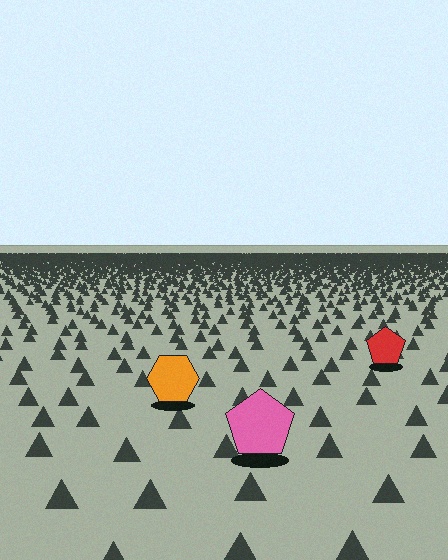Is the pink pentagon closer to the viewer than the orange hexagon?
Yes. The pink pentagon is closer — you can tell from the texture gradient: the ground texture is coarser near it.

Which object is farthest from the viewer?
The red pentagon is farthest from the viewer. It appears smaller and the ground texture around it is denser.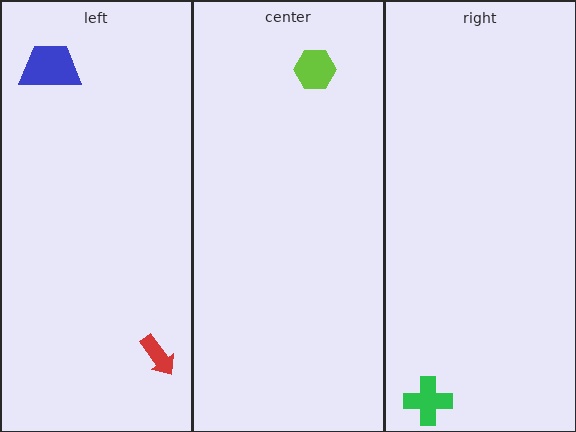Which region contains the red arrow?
The left region.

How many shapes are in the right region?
1.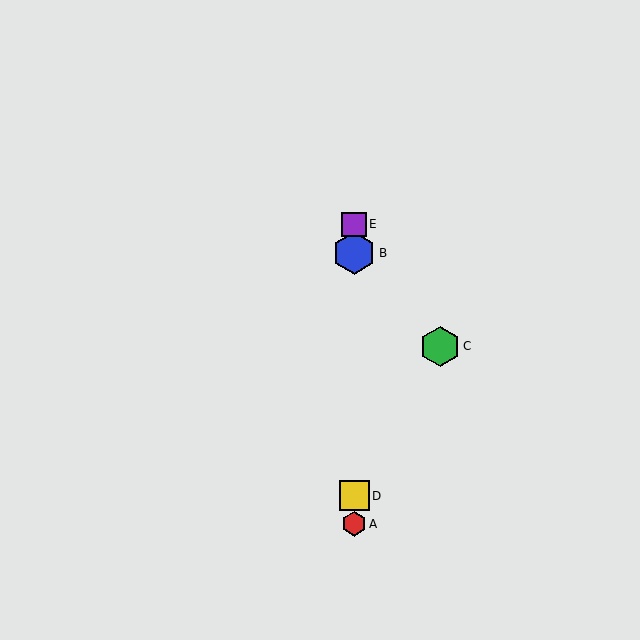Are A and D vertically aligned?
Yes, both are at x≈354.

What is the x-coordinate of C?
Object C is at x≈440.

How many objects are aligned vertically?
4 objects (A, B, D, E) are aligned vertically.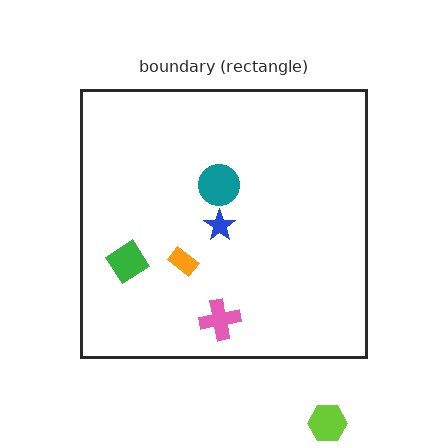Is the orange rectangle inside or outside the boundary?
Inside.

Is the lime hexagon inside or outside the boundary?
Outside.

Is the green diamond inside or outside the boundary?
Inside.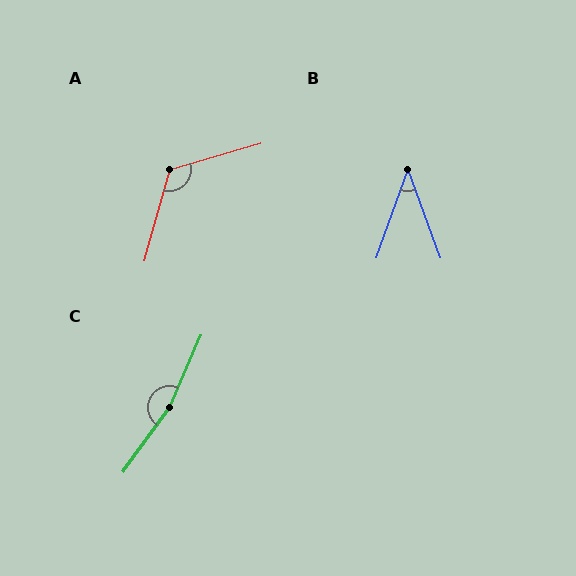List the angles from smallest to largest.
B (40°), A (122°), C (168°).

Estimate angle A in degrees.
Approximately 122 degrees.